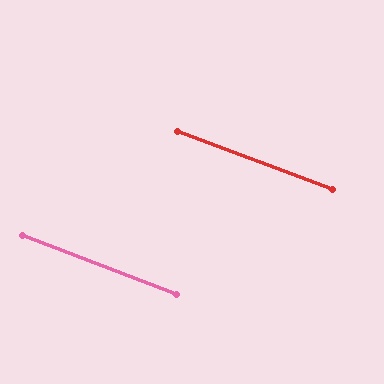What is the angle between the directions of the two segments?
Approximately 1 degree.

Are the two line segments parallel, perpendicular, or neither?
Parallel — their directions differ by only 0.6°.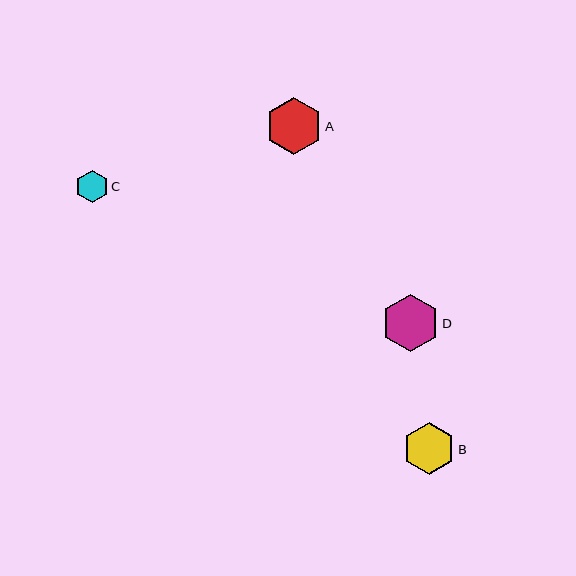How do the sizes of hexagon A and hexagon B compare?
Hexagon A and hexagon B are approximately the same size.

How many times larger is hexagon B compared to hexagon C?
Hexagon B is approximately 1.6 times the size of hexagon C.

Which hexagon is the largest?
Hexagon D is the largest with a size of approximately 57 pixels.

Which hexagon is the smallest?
Hexagon C is the smallest with a size of approximately 33 pixels.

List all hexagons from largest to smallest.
From largest to smallest: D, A, B, C.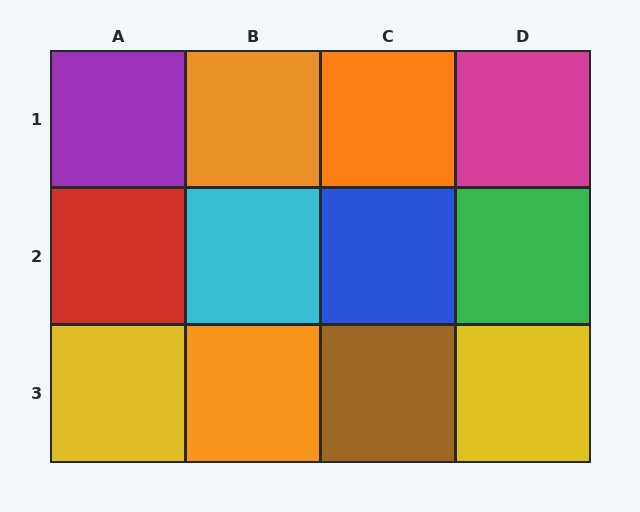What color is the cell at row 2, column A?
Red.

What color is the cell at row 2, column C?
Blue.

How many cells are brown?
1 cell is brown.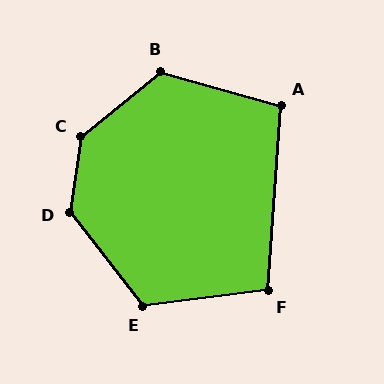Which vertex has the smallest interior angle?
F, at approximately 101 degrees.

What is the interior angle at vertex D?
Approximately 134 degrees (obtuse).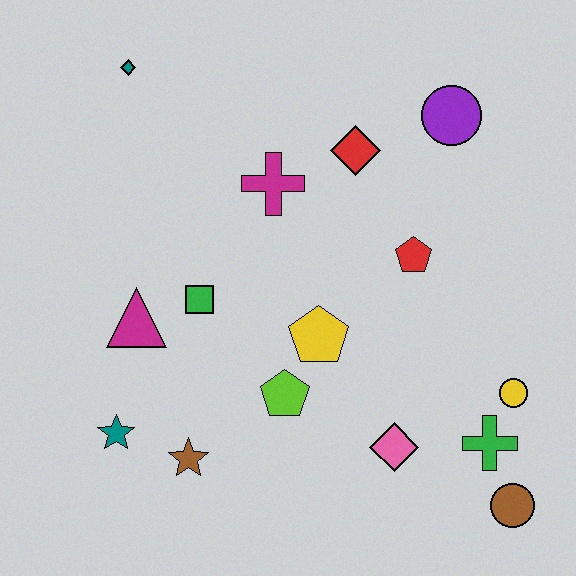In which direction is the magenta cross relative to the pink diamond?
The magenta cross is above the pink diamond.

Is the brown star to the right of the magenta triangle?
Yes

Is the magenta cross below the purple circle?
Yes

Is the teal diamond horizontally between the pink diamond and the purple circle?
No